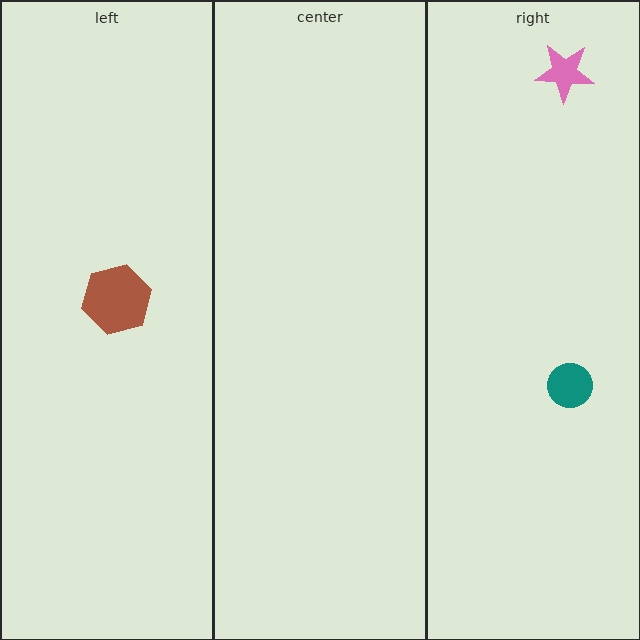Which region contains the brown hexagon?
The left region.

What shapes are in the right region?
The teal circle, the pink star.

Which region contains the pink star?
The right region.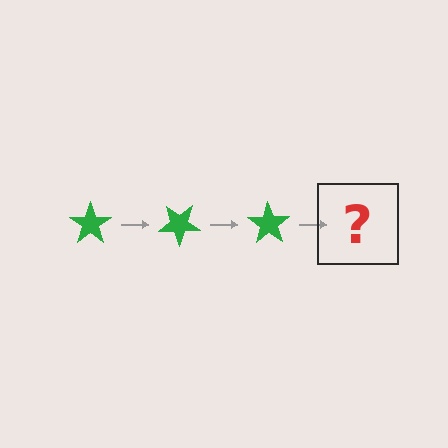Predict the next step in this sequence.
The next step is a green star rotated 105 degrees.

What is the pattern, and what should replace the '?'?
The pattern is that the star rotates 35 degrees each step. The '?' should be a green star rotated 105 degrees.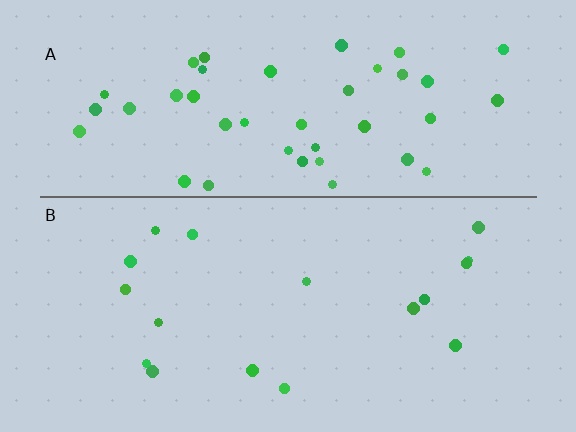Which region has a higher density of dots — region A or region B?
A (the top).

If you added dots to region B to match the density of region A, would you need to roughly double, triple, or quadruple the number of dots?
Approximately triple.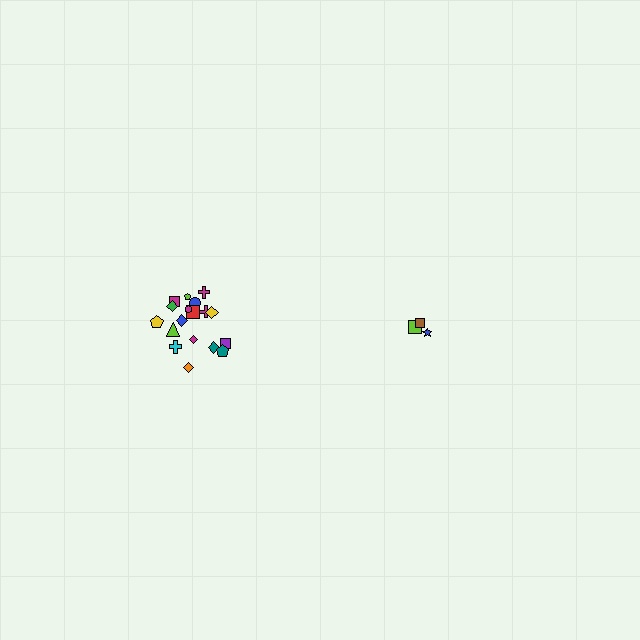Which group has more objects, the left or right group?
The left group.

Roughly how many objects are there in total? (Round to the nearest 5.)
Roughly 20 objects in total.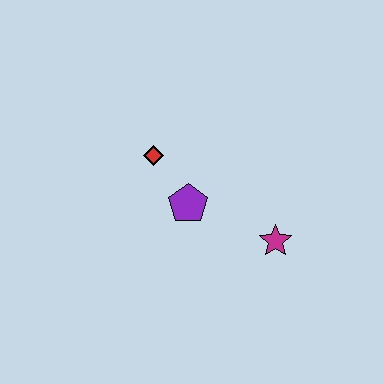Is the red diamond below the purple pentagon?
No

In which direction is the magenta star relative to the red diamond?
The magenta star is to the right of the red diamond.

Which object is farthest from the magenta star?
The red diamond is farthest from the magenta star.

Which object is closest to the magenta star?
The purple pentagon is closest to the magenta star.